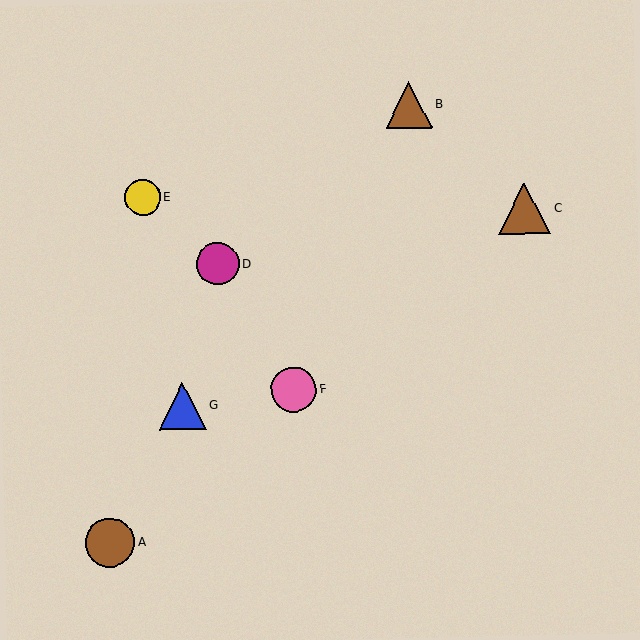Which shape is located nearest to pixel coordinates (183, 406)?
The blue triangle (labeled G) at (182, 406) is nearest to that location.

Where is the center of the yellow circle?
The center of the yellow circle is at (143, 198).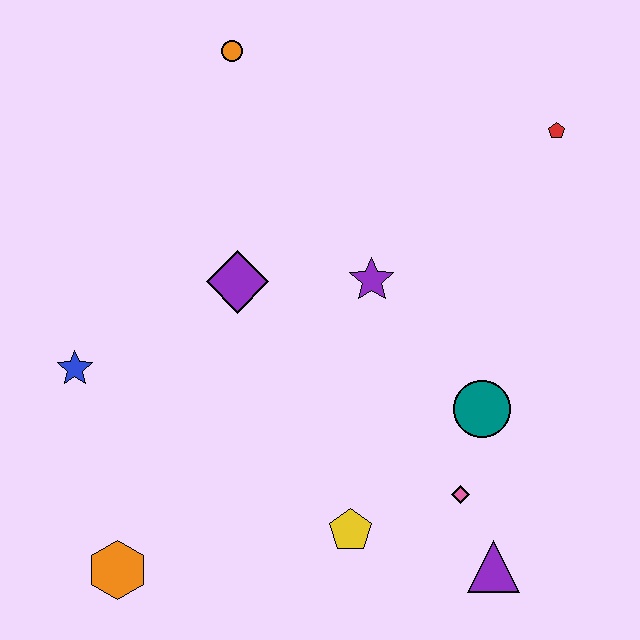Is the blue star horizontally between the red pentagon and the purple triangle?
No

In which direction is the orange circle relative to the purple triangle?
The orange circle is above the purple triangle.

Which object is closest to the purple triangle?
The pink diamond is closest to the purple triangle.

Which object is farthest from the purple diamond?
The purple triangle is farthest from the purple diamond.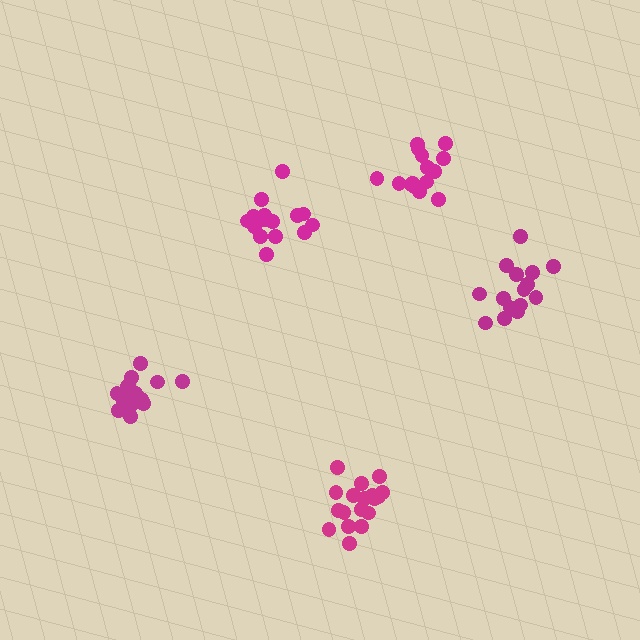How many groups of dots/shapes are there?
There are 5 groups.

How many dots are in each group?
Group 1: 15 dots, Group 2: 17 dots, Group 3: 18 dots, Group 4: 15 dots, Group 5: 16 dots (81 total).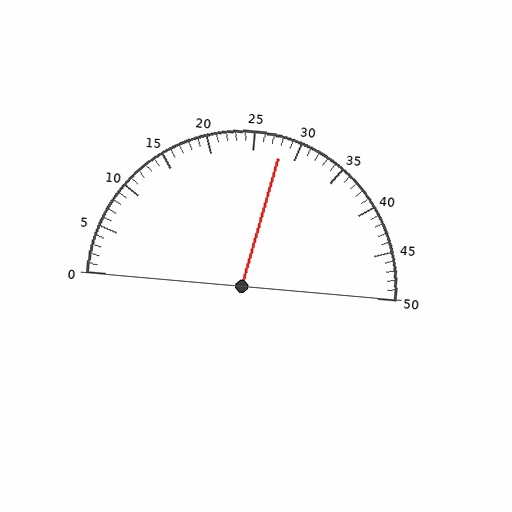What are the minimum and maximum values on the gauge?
The gauge ranges from 0 to 50.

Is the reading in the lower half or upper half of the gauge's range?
The reading is in the upper half of the range (0 to 50).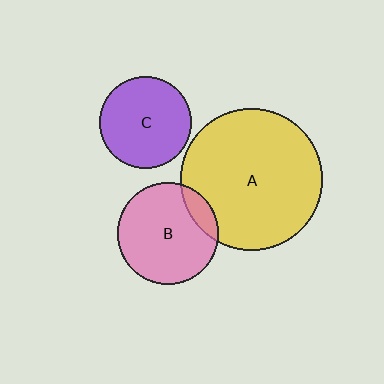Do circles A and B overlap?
Yes.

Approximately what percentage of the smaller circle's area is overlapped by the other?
Approximately 15%.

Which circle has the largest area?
Circle A (yellow).